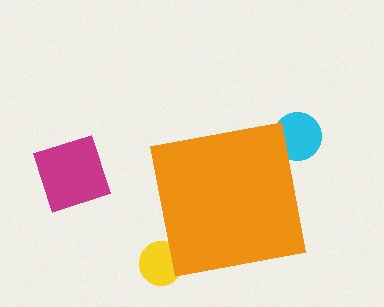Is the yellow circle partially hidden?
Yes, the yellow circle is partially hidden behind the orange square.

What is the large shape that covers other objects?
An orange square.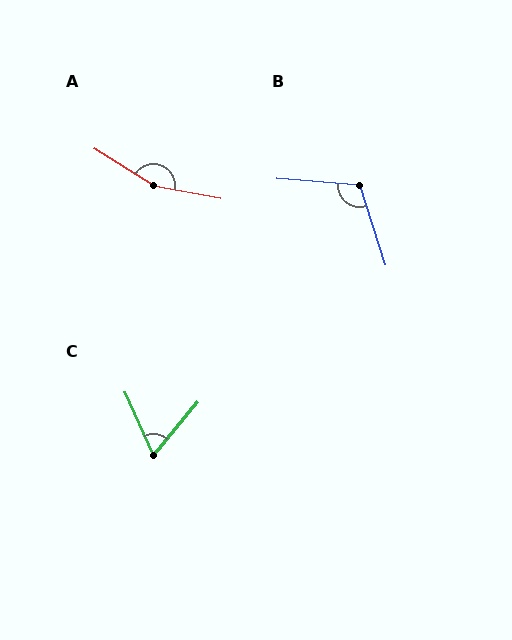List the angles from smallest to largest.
C (64°), B (112°), A (158°).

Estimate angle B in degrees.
Approximately 112 degrees.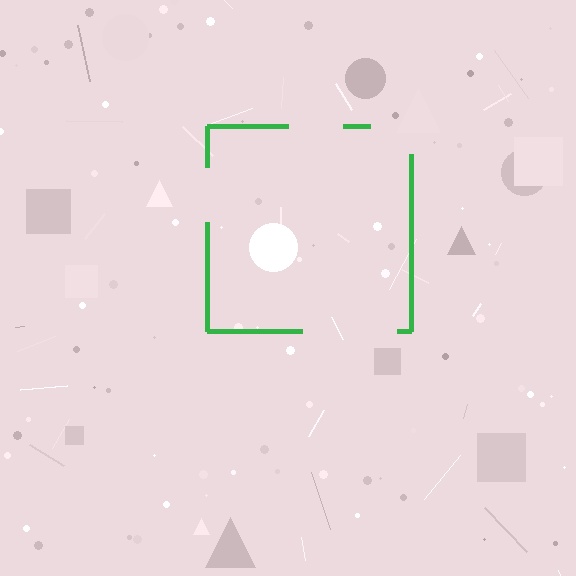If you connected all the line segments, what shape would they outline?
They would outline a square.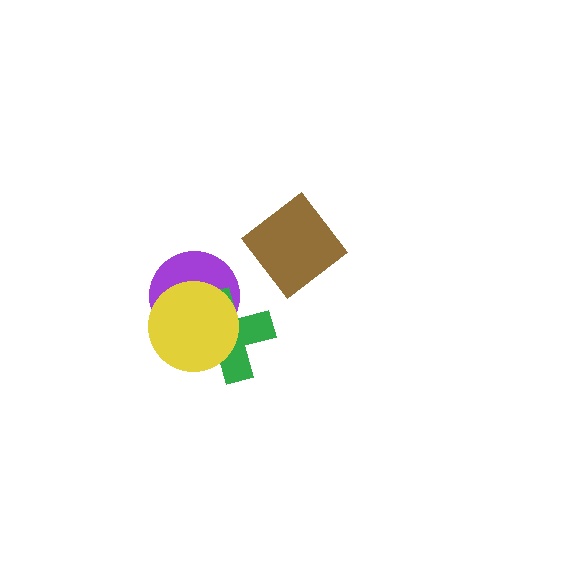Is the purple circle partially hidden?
Yes, it is partially covered by another shape.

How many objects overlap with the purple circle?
2 objects overlap with the purple circle.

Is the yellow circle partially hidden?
No, no other shape covers it.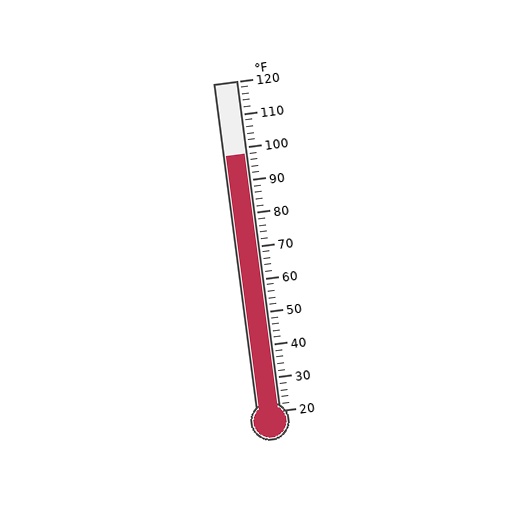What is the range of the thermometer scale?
The thermometer scale ranges from 20°F to 120°F.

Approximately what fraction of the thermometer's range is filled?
The thermometer is filled to approximately 80% of its range.